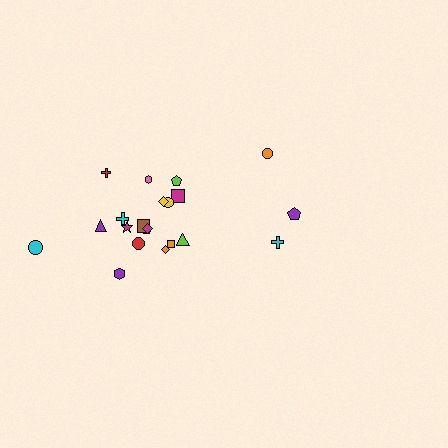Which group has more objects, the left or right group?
The left group.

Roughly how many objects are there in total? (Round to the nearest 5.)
Roughly 20 objects in total.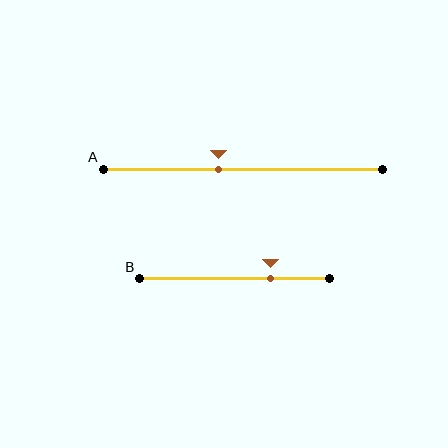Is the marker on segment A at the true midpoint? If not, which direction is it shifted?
No, the marker on segment A is shifted to the left by about 9% of the segment length.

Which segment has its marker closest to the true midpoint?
Segment A has its marker closest to the true midpoint.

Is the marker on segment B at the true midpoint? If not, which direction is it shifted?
No, the marker on segment B is shifted to the right by about 19% of the segment length.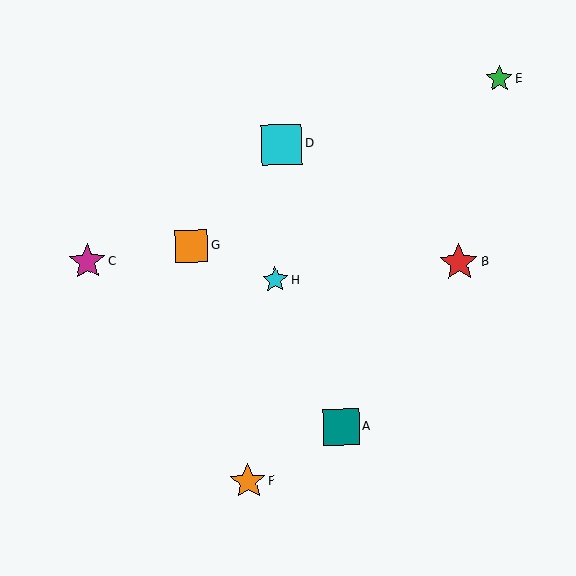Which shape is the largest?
The cyan square (labeled D) is the largest.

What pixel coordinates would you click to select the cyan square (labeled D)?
Click at (282, 145) to select the cyan square D.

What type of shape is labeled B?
Shape B is a red star.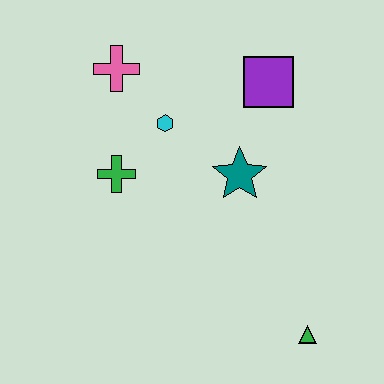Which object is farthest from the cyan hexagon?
The green triangle is farthest from the cyan hexagon.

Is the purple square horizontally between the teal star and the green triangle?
Yes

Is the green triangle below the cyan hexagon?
Yes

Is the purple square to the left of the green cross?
No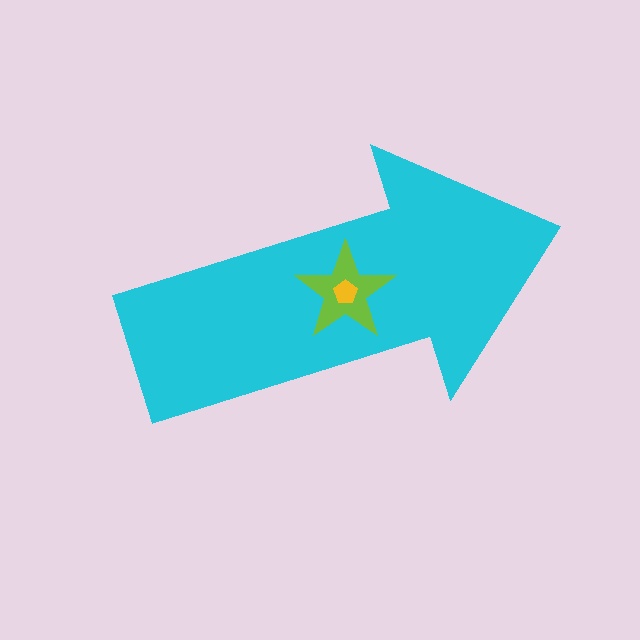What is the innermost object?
The yellow pentagon.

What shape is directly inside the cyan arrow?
The lime star.